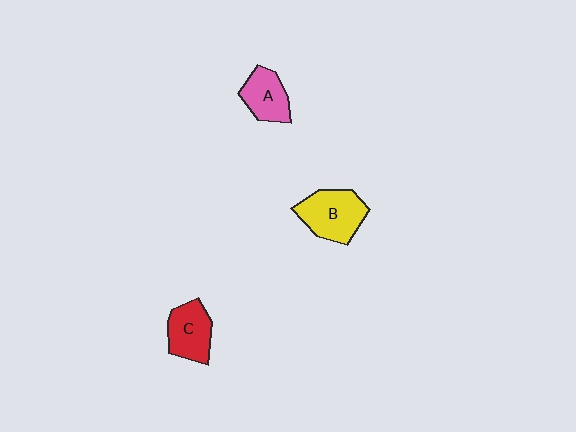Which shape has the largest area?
Shape B (yellow).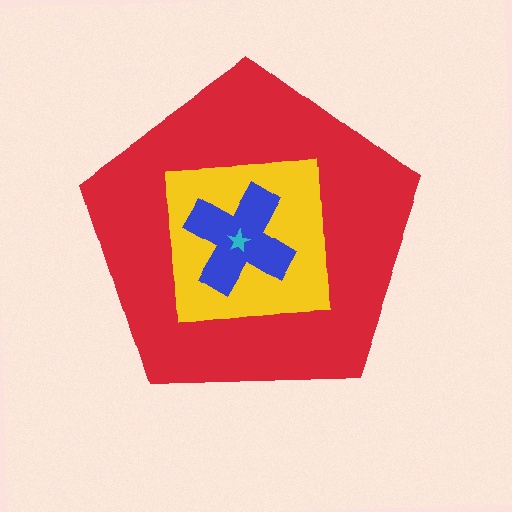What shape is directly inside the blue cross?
The cyan star.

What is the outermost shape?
The red pentagon.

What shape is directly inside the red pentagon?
The yellow square.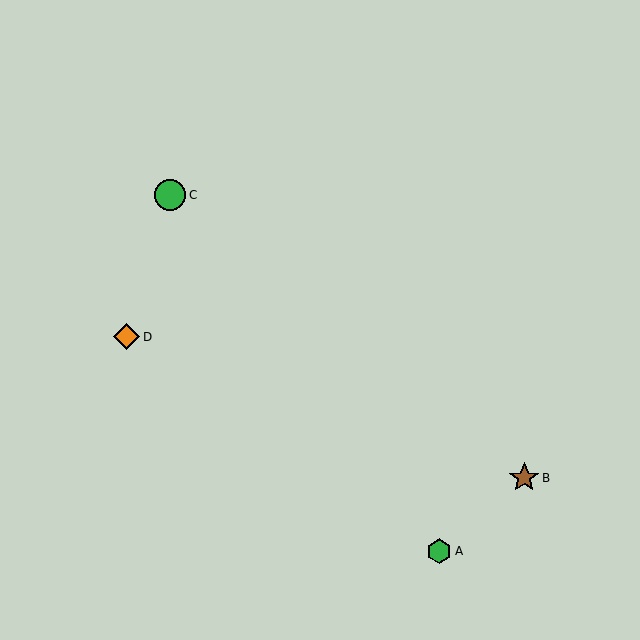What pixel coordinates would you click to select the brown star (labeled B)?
Click at (524, 478) to select the brown star B.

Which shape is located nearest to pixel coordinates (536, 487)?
The brown star (labeled B) at (524, 478) is nearest to that location.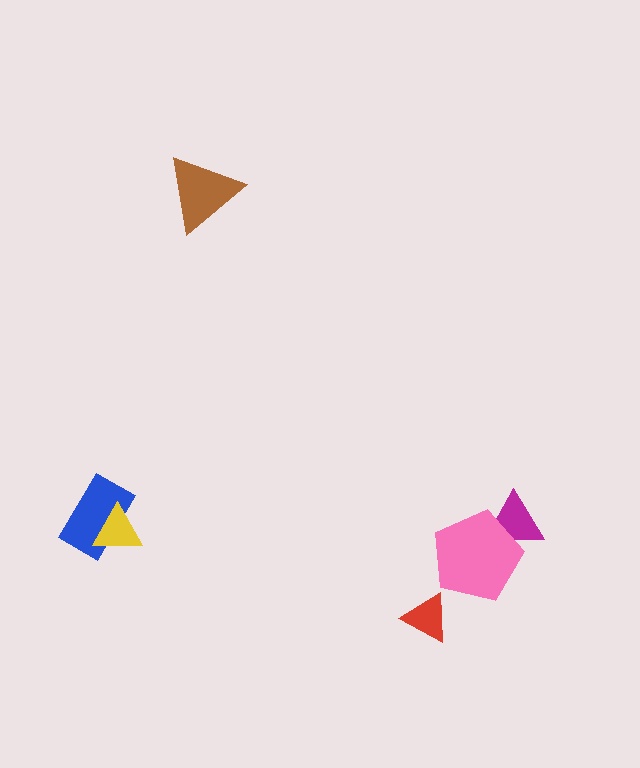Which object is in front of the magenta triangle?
The pink pentagon is in front of the magenta triangle.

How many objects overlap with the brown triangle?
0 objects overlap with the brown triangle.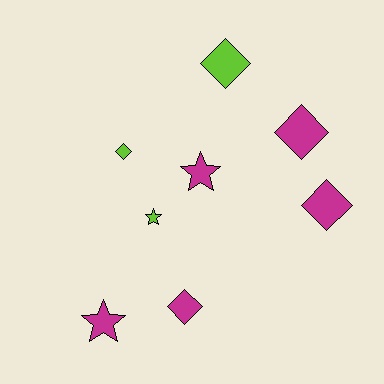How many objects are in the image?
There are 8 objects.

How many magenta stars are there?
There are 2 magenta stars.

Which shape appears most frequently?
Diamond, with 5 objects.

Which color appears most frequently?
Magenta, with 5 objects.